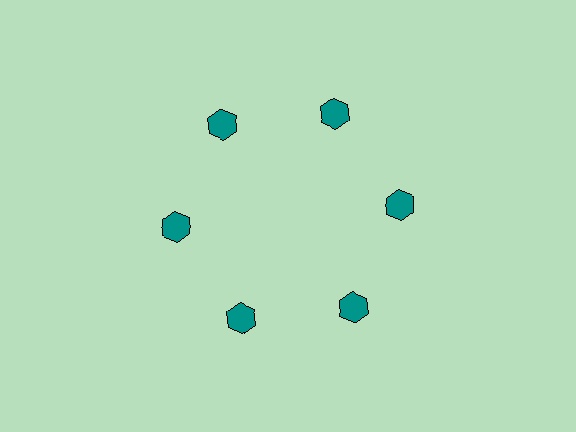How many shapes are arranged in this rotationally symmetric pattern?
There are 6 shapes, arranged in 6 groups of 1.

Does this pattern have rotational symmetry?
Yes, this pattern has 6-fold rotational symmetry. It looks the same after rotating 60 degrees around the center.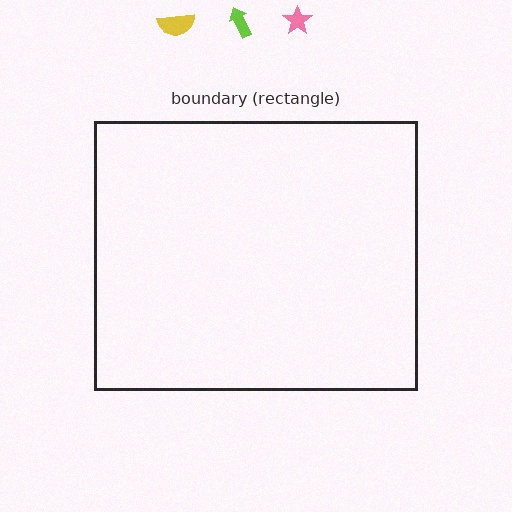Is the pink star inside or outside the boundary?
Outside.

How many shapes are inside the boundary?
0 inside, 3 outside.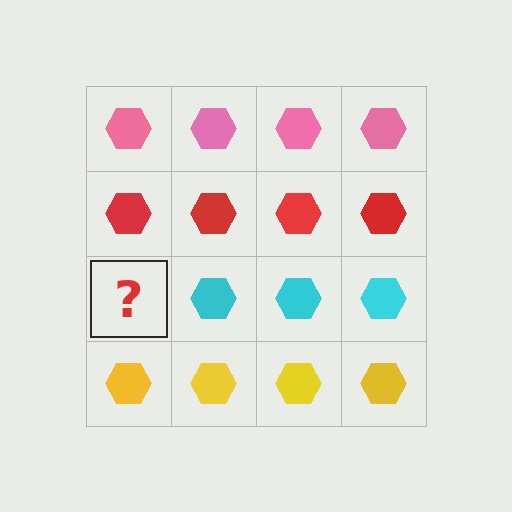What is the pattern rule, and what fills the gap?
The rule is that each row has a consistent color. The gap should be filled with a cyan hexagon.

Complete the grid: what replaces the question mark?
The question mark should be replaced with a cyan hexagon.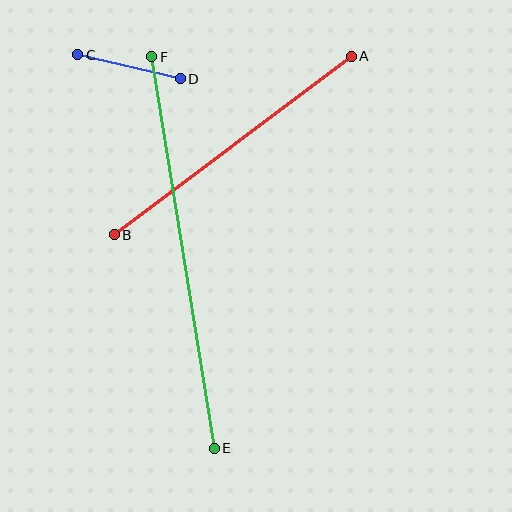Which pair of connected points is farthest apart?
Points E and F are farthest apart.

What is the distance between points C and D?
The distance is approximately 105 pixels.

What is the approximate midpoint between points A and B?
The midpoint is at approximately (233, 146) pixels.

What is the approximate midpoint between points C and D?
The midpoint is at approximately (129, 67) pixels.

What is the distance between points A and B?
The distance is approximately 297 pixels.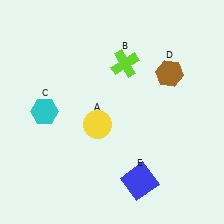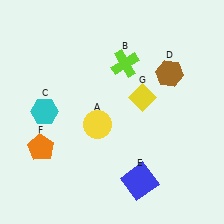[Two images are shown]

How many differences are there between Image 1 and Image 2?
There are 2 differences between the two images.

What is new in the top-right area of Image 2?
A yellow diamond (G) was added in the top-right area of Image 2.